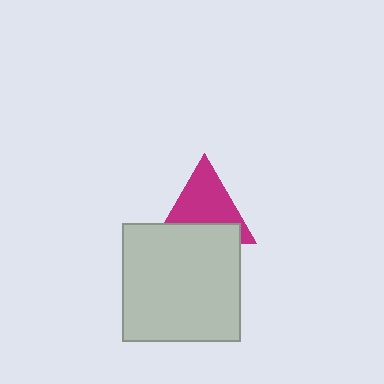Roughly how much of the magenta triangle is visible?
About half of it is visible (roughly 65%).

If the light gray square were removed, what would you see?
You would see the complete magenta triangle.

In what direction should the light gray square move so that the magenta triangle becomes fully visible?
The light gray square should move down. That is the shortest direction to clear the overlap and leave the magenta triangle fully visible.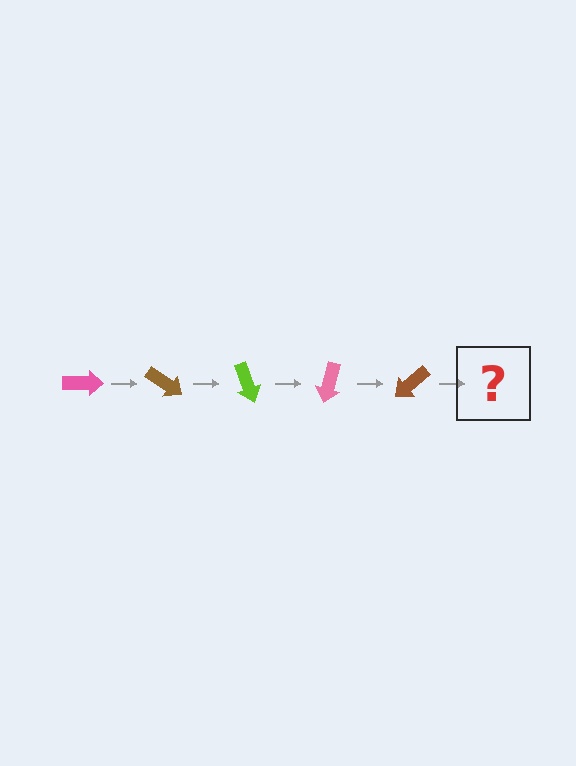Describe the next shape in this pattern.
It should be a lime arrow, rotated 175 degrees from the start.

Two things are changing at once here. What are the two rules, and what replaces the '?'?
The two rules are that it rotates 35 degrees each step and the color cycles through pink, brown, and lime. The '?' should be a lime arrow, rotated 175 degrees from the start.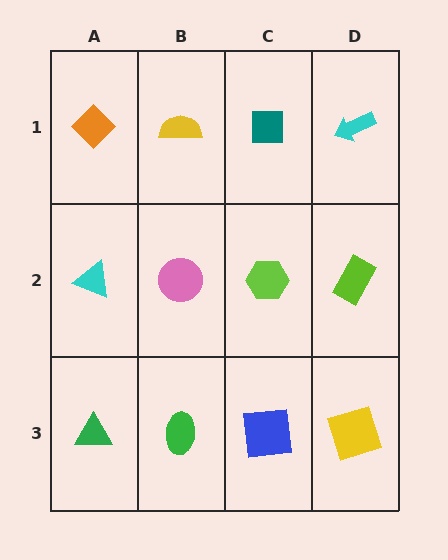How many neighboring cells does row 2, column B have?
4.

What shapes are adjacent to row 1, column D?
A lime rectangle (row 2, column D), a teal square (row 1, column C).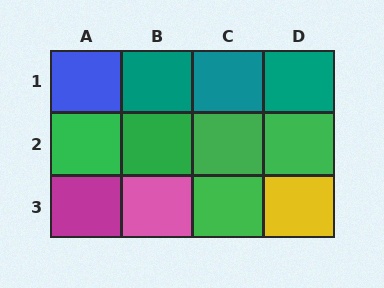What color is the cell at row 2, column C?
Green.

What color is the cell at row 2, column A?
Green.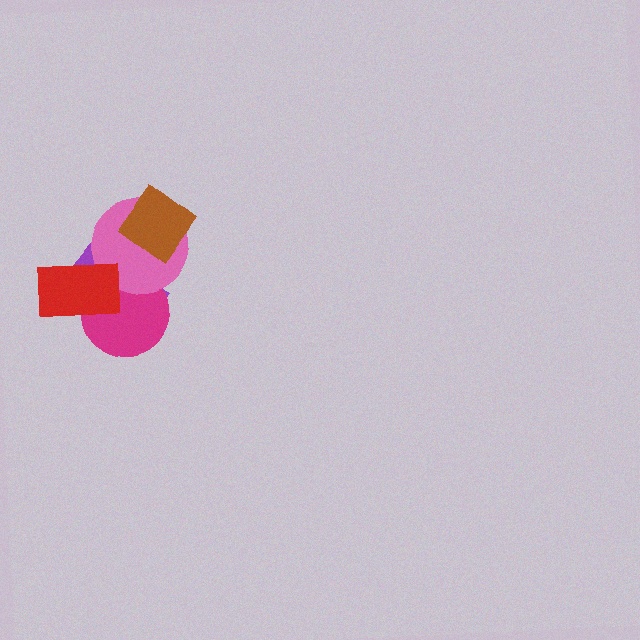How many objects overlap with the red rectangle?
3 objects overlap with the red rectangle.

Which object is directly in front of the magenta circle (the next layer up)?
The pink circle is directly in front of the magenta circle.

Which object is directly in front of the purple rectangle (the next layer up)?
The magenta circle is directly in front of the purple rectangle.